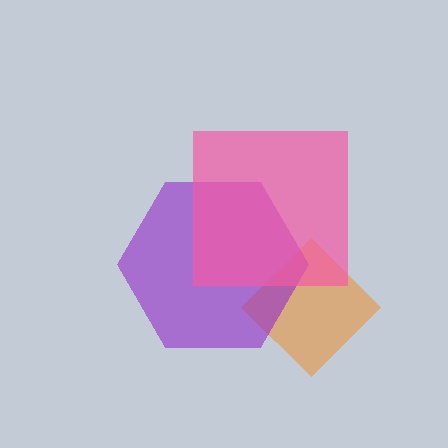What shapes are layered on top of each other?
The layered shapes are: an orange diamond, a purple hexagon, a pink square.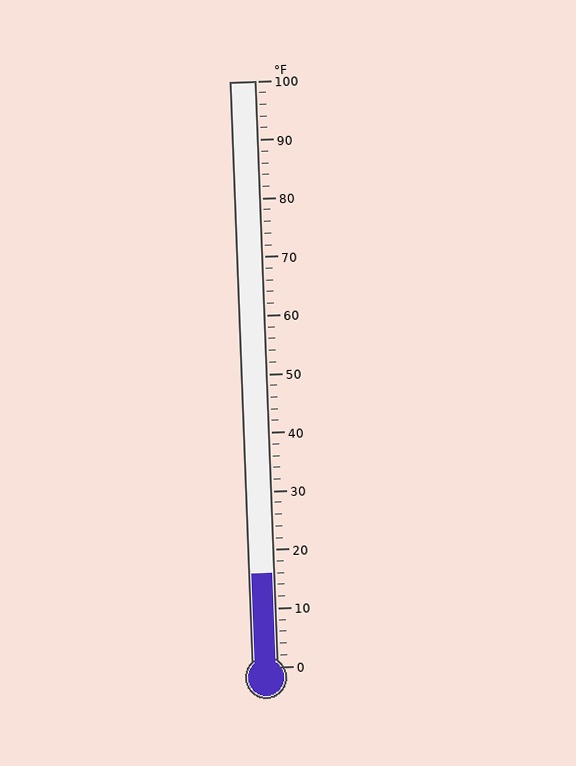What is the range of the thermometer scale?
The thermometer scale ranges from 0°F to 100°F.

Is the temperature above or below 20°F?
The temperature is below 20°F.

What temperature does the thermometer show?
The thermometer shows approximately 16°F.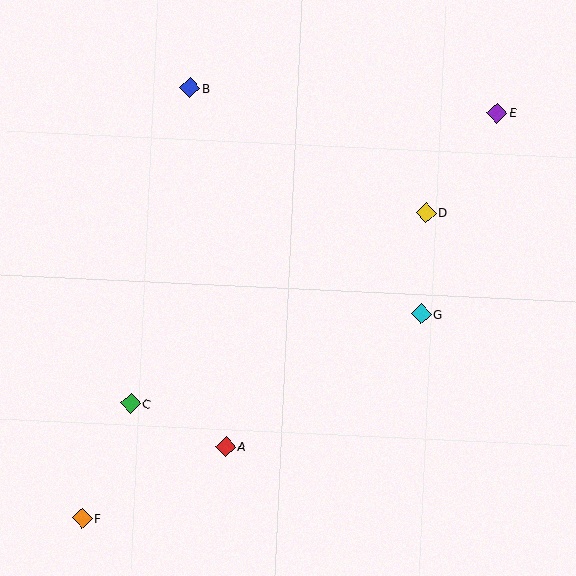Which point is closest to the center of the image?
Point G at (421, 314) is closest to the center.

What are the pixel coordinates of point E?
Point E is at (497, 113).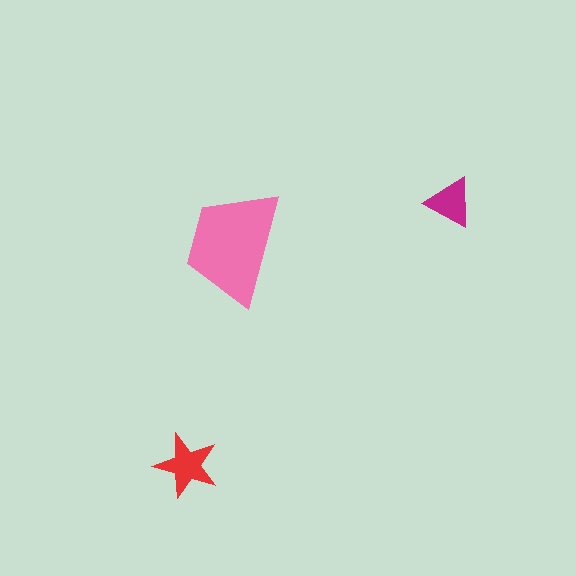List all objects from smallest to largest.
The magenta triangle, the red star, the pink trapezoid.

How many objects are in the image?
There are 3 objects in the image.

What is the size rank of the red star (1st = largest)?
2nd.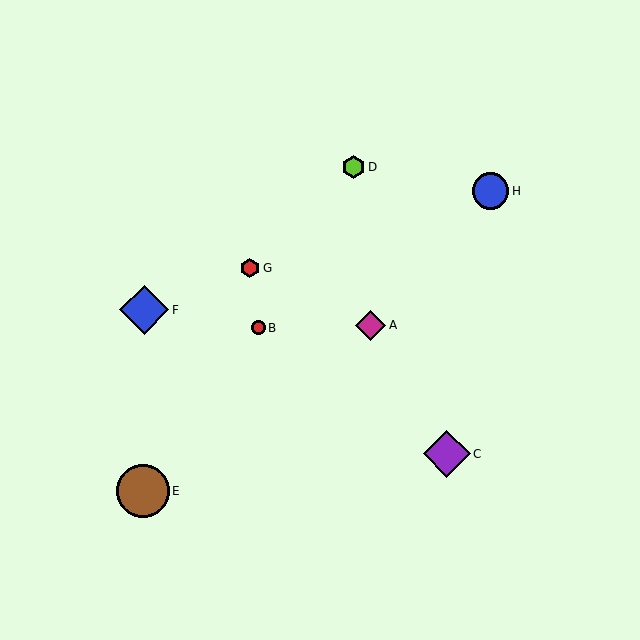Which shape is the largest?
The brown circle (labeled E) is the largest.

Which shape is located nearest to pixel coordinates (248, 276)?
The red hexagon (labeled G) at (250, 268) is nearest to that location.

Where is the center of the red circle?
The center of the red circle is at (258, 328).